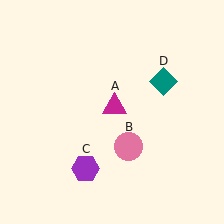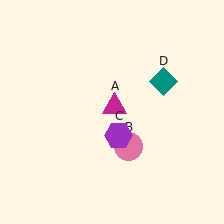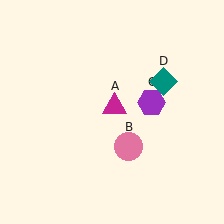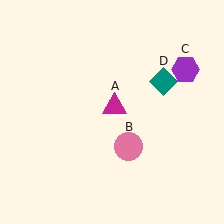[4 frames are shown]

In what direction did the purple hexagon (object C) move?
The purple hexagon (object C) moved up and to the right.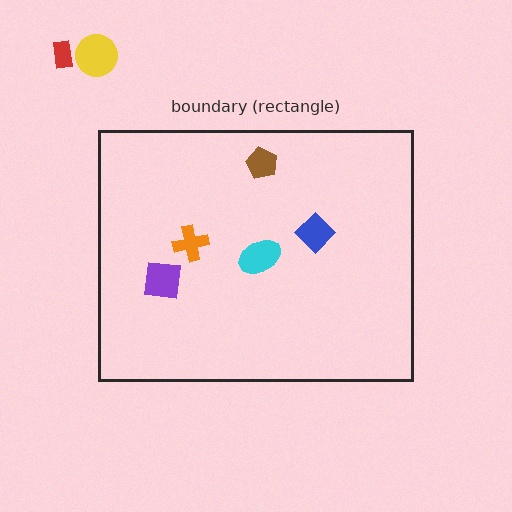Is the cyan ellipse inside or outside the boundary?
Inside.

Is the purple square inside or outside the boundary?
Inside.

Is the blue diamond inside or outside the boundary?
Inside.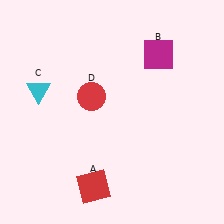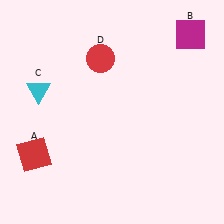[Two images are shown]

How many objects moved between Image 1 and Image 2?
3 objects moved between the two images.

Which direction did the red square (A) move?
The red square (A) moved left.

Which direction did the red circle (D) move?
The red circle (D) moved up.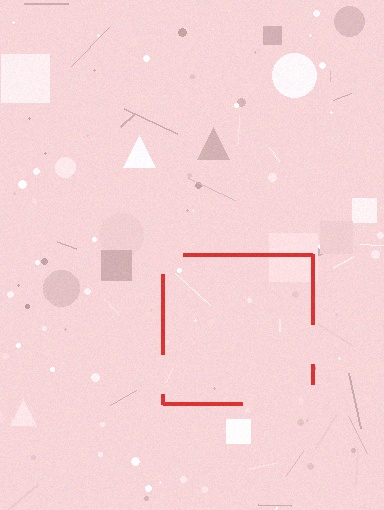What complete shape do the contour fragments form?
The contour fragments form a square.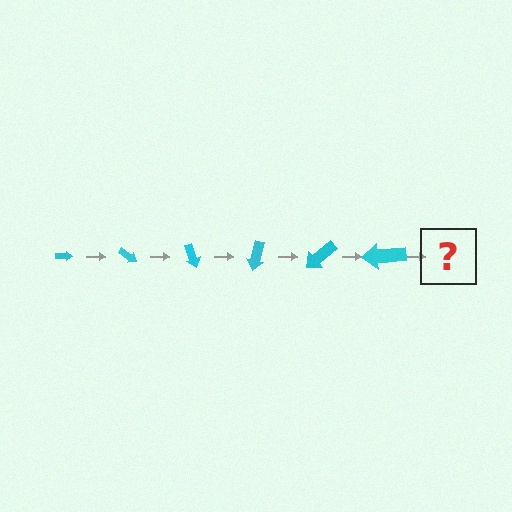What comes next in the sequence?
The next element should be an arrow, larger than the previous one and rotated 210 degrees from the start.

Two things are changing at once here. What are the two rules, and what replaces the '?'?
The two rules are that the arrow grows larger each step and it rotates 35 degrees each step. The '?' should be an arrow, larger than the previous one and rotated 210 degrees from the start.